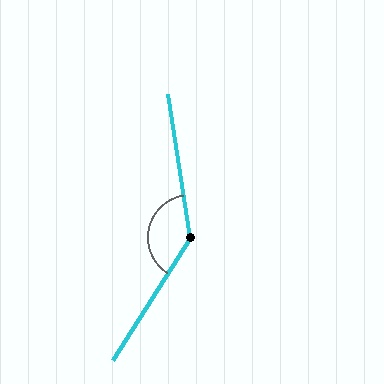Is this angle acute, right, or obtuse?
It is obtuse.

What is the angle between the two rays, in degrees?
Approximately 138 degrees.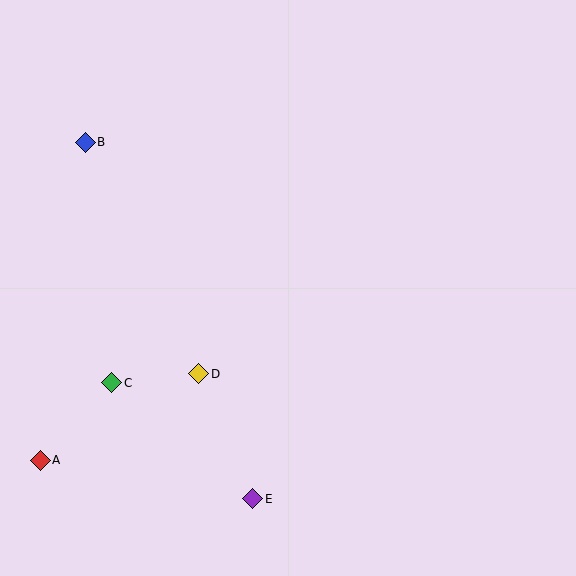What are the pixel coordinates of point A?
Point A is at (40, 460).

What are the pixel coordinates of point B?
Point B is at (85, 142).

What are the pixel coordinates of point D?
Point D is at (199, 374).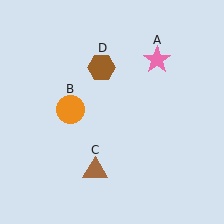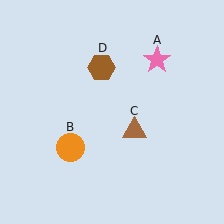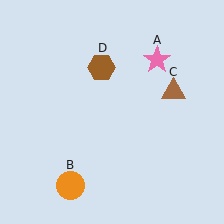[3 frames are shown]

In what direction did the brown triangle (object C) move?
The brown triangle (object C) moved up and to the right.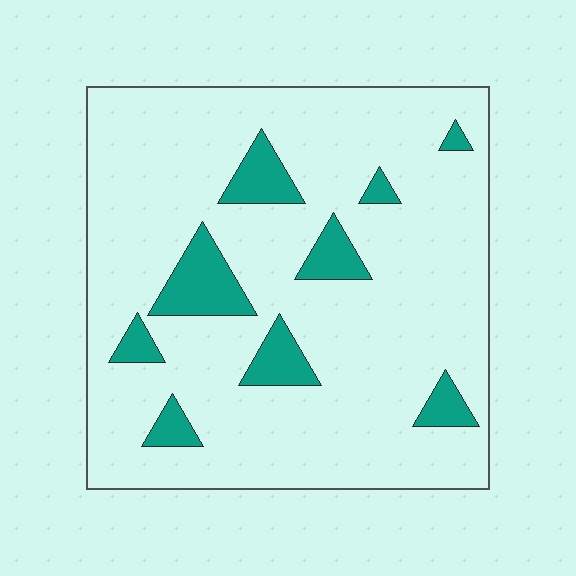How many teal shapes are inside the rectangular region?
9.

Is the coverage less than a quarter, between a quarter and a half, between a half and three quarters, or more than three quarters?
Less than a quarter.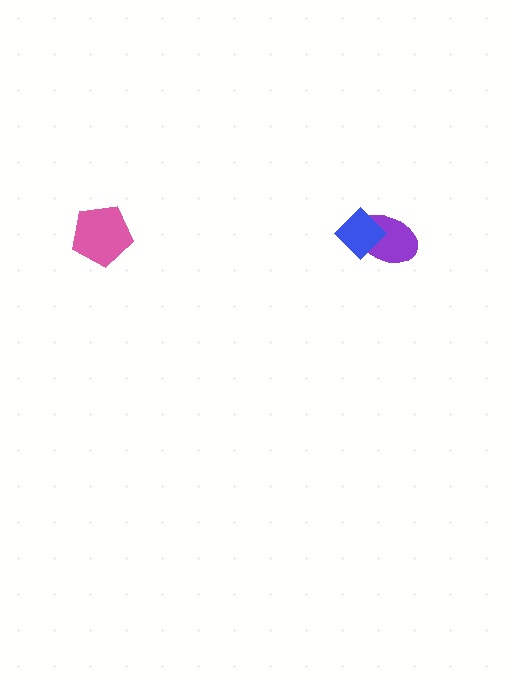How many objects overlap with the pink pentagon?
0 objects overlap with the pink pentagon.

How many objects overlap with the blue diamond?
1 object overlaps with the blue diamond.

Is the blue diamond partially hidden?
No, no other shape covers it.